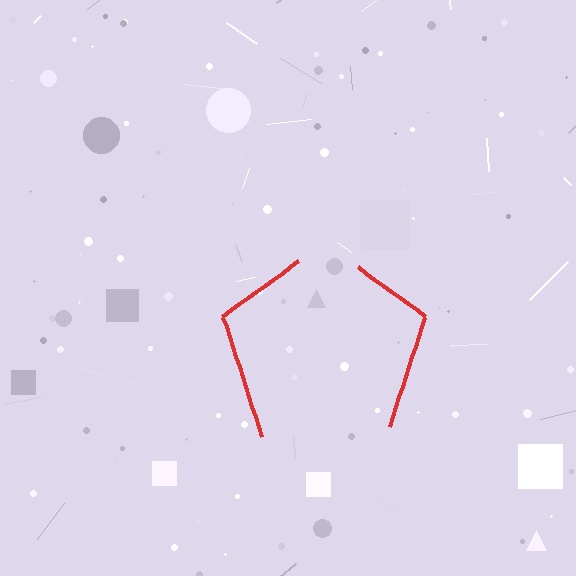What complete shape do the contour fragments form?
The contour fragments form a pentagon.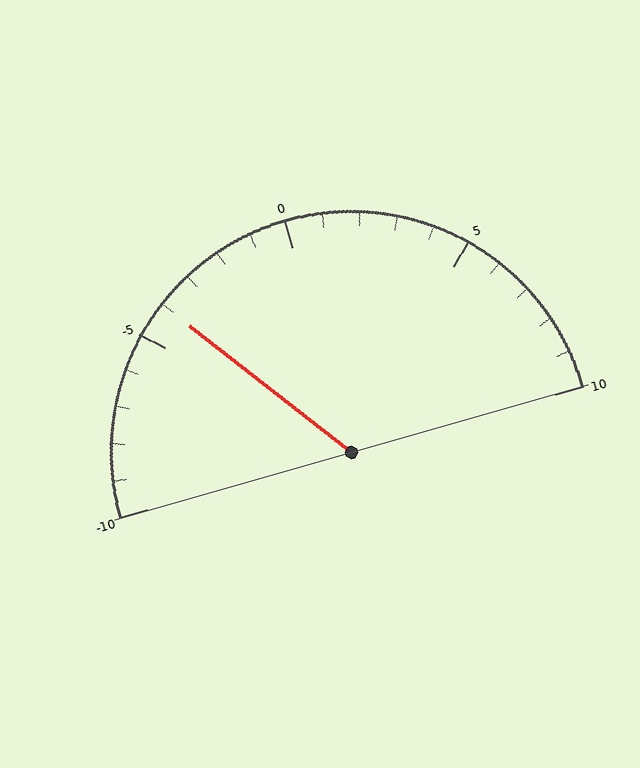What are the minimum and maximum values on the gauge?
The gauge ranges from -10 to 10.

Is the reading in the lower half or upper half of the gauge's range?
The reading is in the lower half of the range (-10 to 10).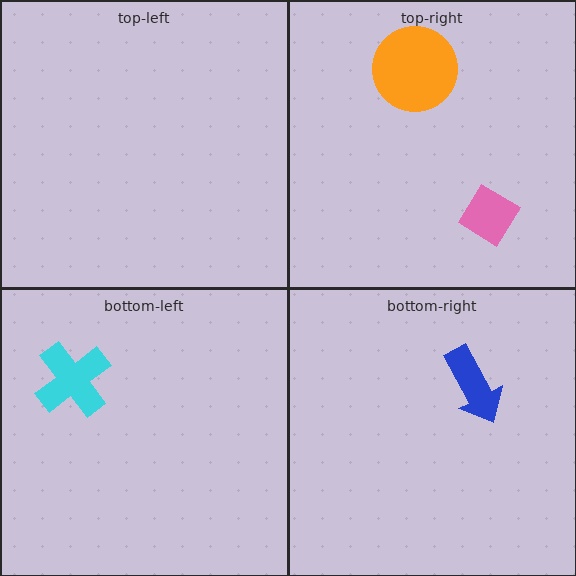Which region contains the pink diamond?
The top-right region.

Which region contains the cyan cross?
The bottom-left region.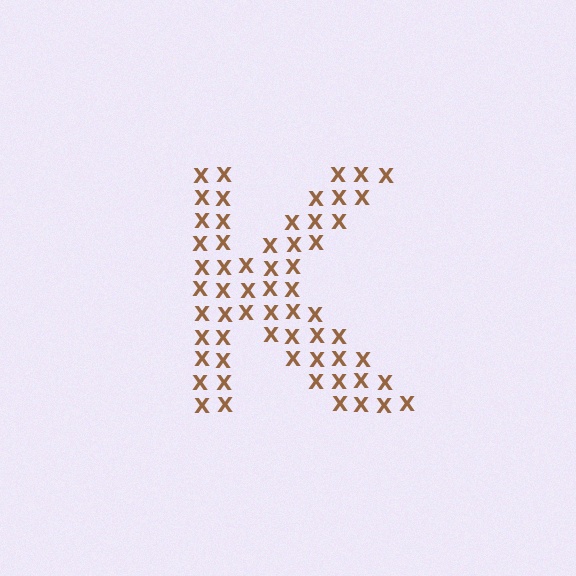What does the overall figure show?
The overall figure shows the letter K.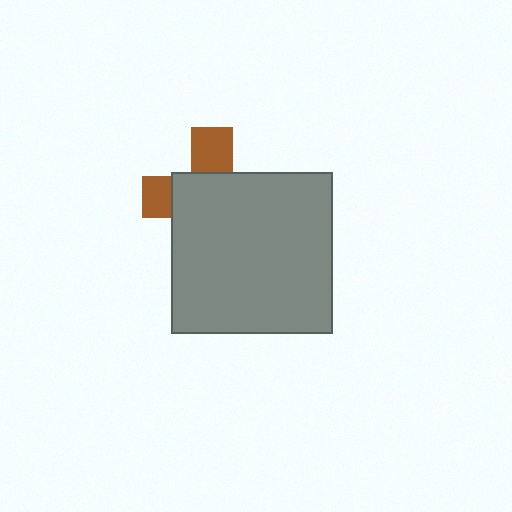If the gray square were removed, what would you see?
You would see the complete brown cross.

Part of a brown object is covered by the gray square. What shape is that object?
It is a cross.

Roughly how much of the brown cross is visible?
A small part of it is visible (roughly 31%).